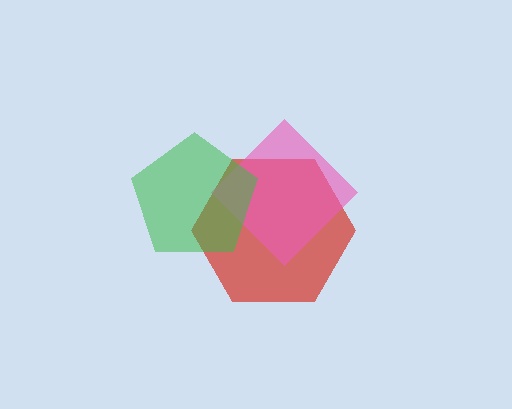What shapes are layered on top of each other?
The layered shapes are: a red hexagon, a pink diamond, a green pentagon.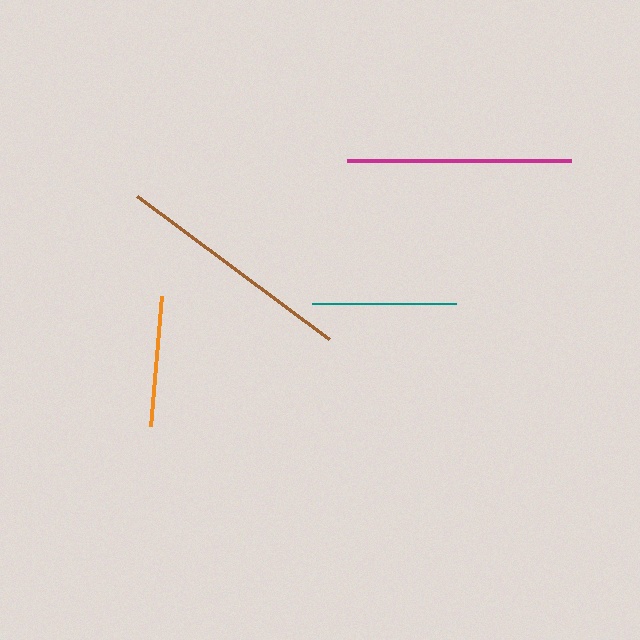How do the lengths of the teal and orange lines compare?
The teal and orange lines are approximately the same length.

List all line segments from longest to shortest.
From longest to shortest: brown, magenta, teal, orange.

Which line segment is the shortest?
The orange line is the shortest at approximately 131 pixels.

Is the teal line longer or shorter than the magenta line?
The magenta line is longer than the teal line.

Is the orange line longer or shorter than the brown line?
The brown line is longer than the orange line.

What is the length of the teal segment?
The teal segment is approximately 144 pixels long.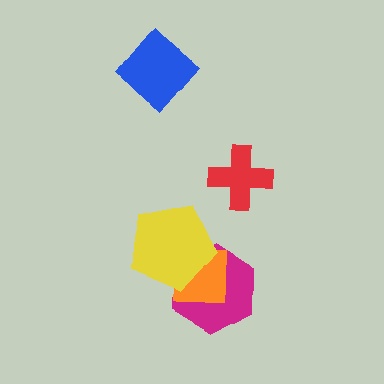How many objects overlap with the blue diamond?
0 objects overlap with the blue diamond.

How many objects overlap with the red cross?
0 objects overlap with the red cross.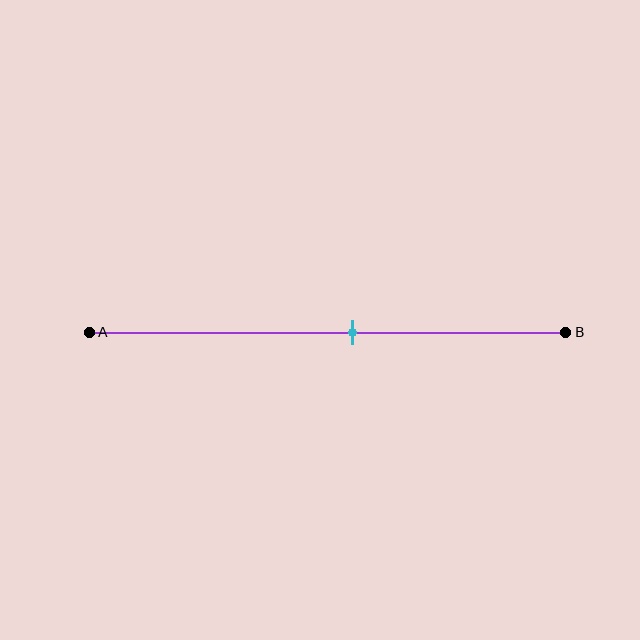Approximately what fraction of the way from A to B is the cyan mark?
The cyan mark is approximately 55% of the way from A to B.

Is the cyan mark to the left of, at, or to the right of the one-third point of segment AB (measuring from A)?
The cyan mark is to the right of the one-third point of segment AB.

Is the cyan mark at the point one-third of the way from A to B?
No, the mark is at about 55% from A, not at the 33% one-third point.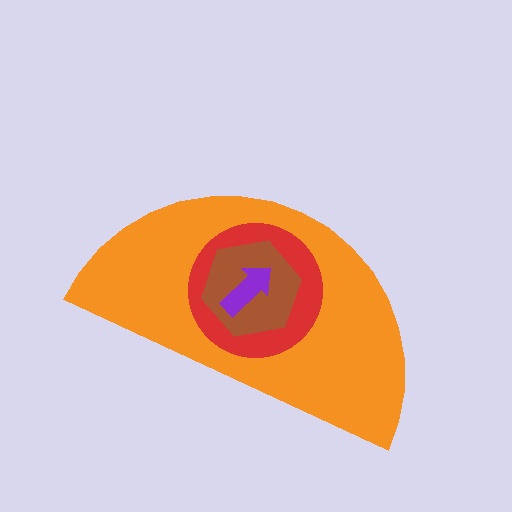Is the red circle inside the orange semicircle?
Yes.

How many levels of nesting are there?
4.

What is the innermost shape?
The purple arrow.